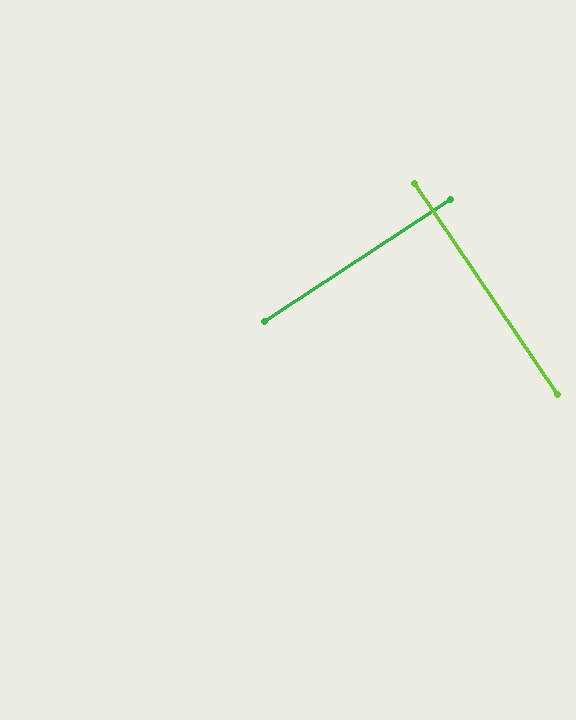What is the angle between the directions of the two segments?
Approximately 89 degrees.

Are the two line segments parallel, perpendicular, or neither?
Perpendicular — they meet at approximately 89°.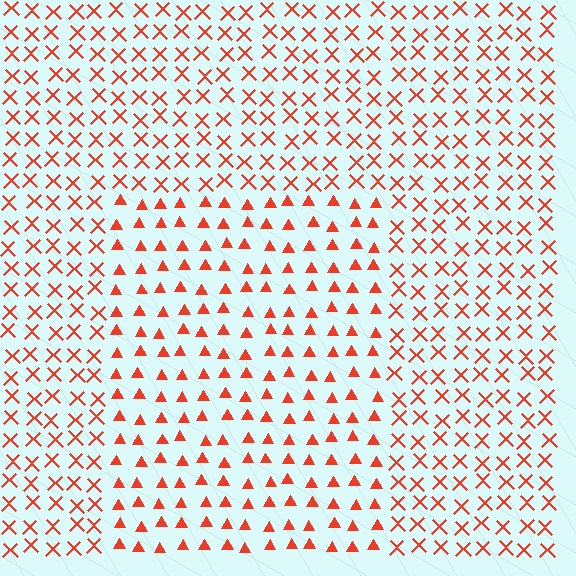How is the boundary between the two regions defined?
The boundary is defined by a change in element shape: triangles inside vs. X marks outside. All elements share the same color and spacing.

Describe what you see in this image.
The image is filled with small red elements arranged in a uniform grid. A rectangle-shaped region contains triangles, while the surrounding area contains X marks. The boundary is defined purely by the change in element shape.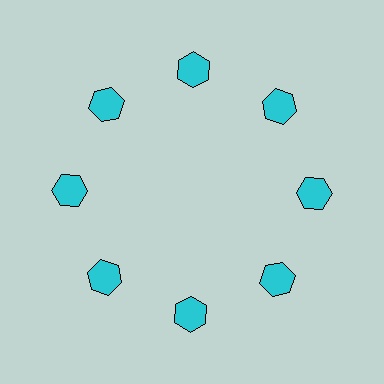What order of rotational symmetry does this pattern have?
This pattern has 8-fold rotational symmetry.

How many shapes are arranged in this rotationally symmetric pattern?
There are 8 shapes, arranged in 8 groups of 1.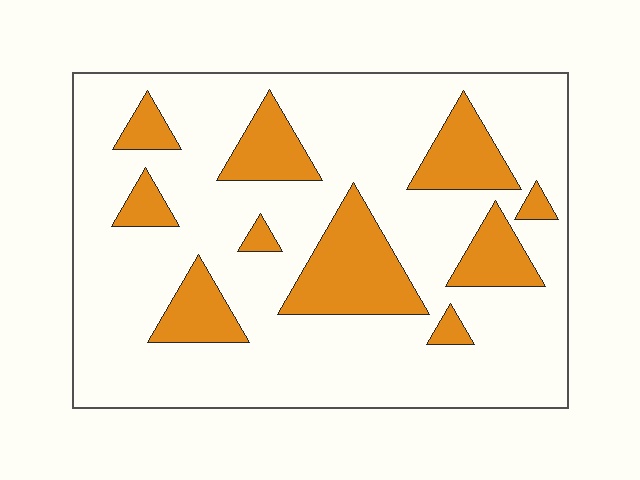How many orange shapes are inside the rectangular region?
10.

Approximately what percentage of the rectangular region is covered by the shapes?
Approximately 20%.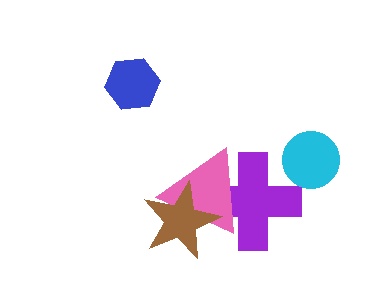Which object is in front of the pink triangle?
The brown star is in front of the pink triangle.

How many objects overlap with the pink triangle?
2 objects overlap with the pink triangle.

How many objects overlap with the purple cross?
2 objects overlap with the purple cross.